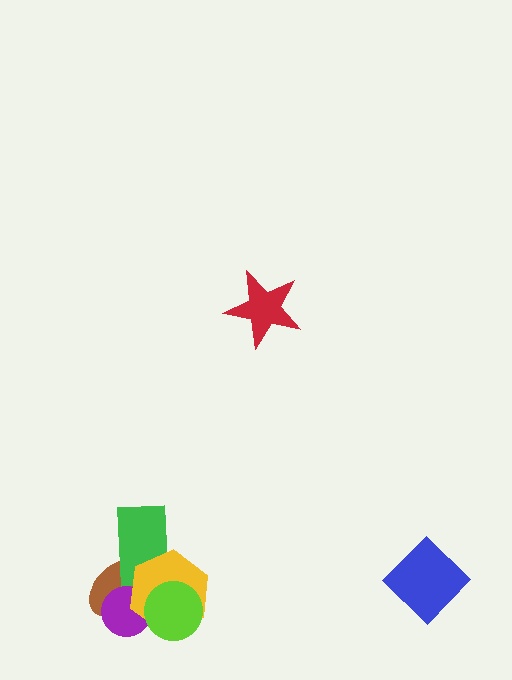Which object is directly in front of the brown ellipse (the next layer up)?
The green rectangle is directly in front of the brown ellipse.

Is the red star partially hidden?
No, no other shape covers it.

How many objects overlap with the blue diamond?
0 objects overlap with the blue diamond.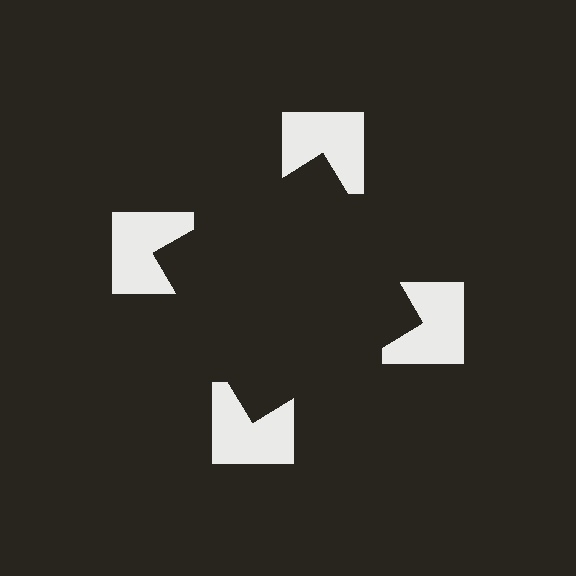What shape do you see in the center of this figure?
An illusory square — its edges are inferred from the aligned wedge cuts in the notched squares, not physically drawn.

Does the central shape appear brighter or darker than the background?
It typically appears slightly darker than the background, even though no actual brightness change is drawn.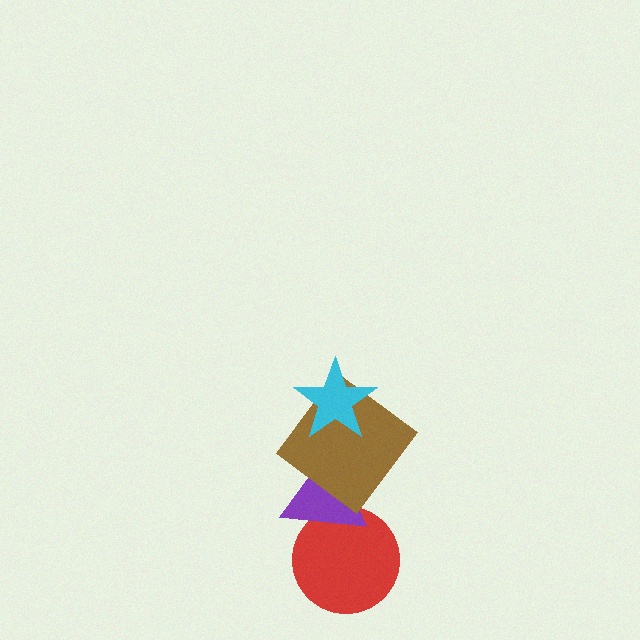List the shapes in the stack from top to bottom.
From top to bottom: the cyan star, the brown diamond, the purple triangle, the red circle.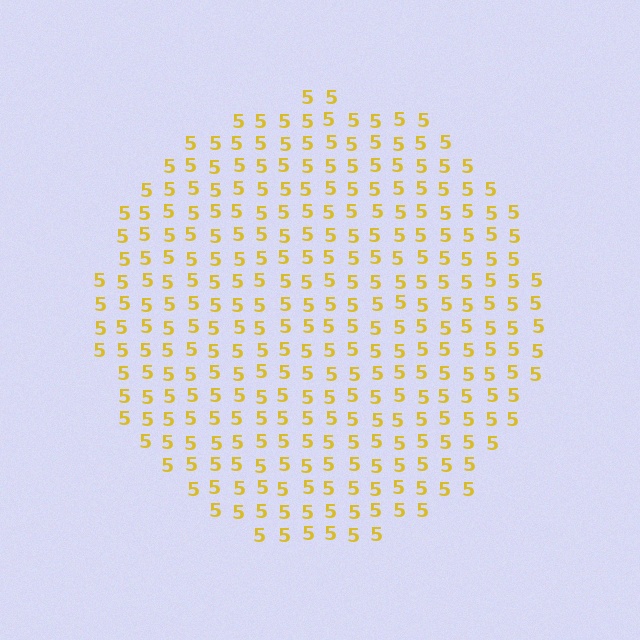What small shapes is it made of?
It is made of small digit 5's.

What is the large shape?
The large shape is a circle.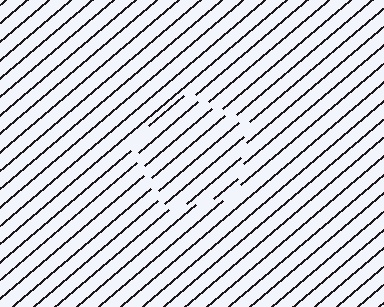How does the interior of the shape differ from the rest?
The interior of the shape contains the same grating, shifted by half a period — the contour is defined by the phase discontinuity where line-ends from the inner and outer gratings abut.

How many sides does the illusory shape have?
5 sides — the line-ends trace a pentagon.